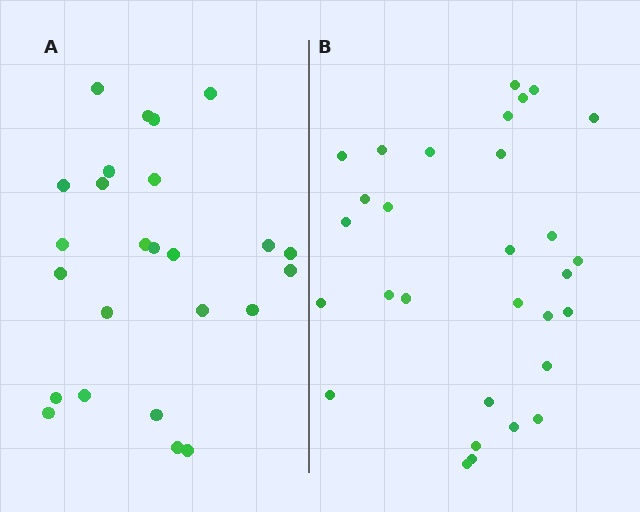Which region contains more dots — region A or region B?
Region B (the right region) has more dots.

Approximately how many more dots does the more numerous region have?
Region B has about 5 more dots than region A.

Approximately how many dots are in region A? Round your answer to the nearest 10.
About 20 dots. (The exact count is 25, which rounds to 20.)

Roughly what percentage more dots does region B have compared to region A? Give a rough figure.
About 20% more.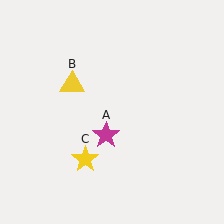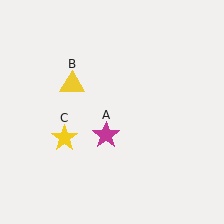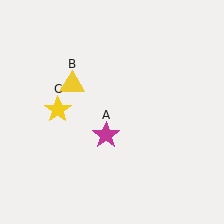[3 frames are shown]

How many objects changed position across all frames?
1 object changed position: yellow star (object C).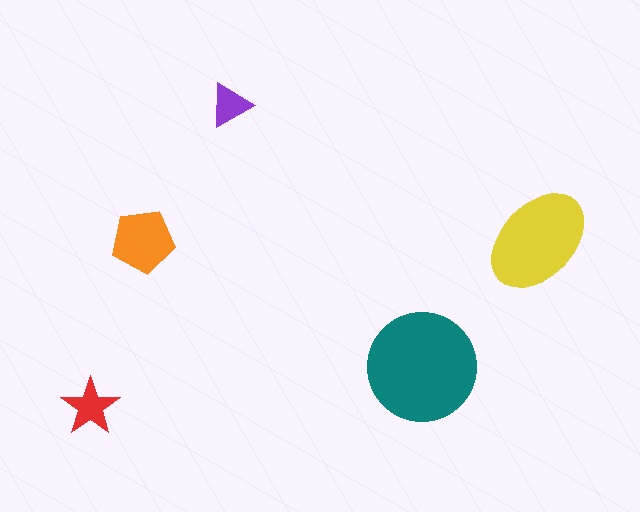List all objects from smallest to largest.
The purple triangle, the red star, the orange pentagon, the yellow ellipse, the teal circle.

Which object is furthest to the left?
The red star is leftmost.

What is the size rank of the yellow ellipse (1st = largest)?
2nd.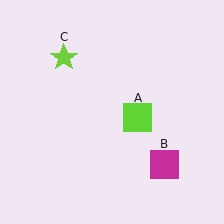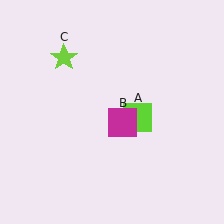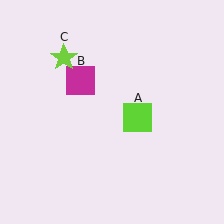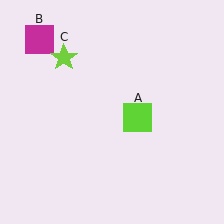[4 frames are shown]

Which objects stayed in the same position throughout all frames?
Lime square (object A) and lime star (object C) remained stationary.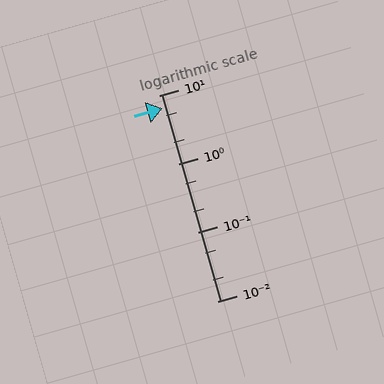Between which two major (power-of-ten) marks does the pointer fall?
The pointer is between 1 and 10.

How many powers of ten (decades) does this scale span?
The scale spans 3 decades, from 0.01 to 10.